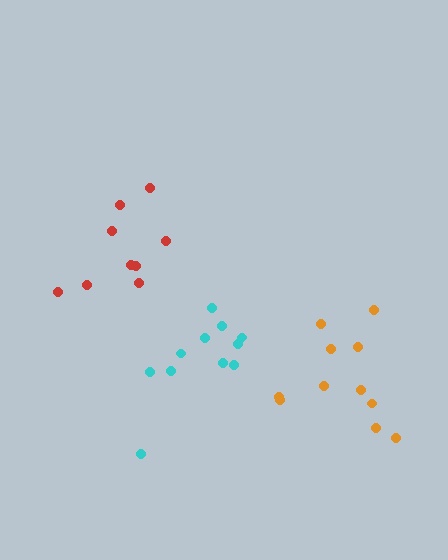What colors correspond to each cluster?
The clusters are colored: orange, cyan, red.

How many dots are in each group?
Group 1: 11 dots, Group 2: 11 dots, Group 3: 9 dots (31 total).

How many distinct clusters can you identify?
There are 3 distinct clusters.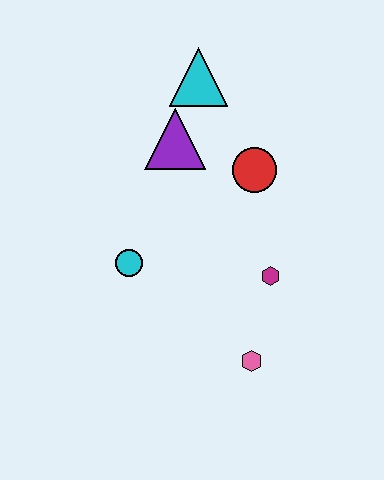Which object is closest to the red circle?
The purple triangle is closest to the red circle.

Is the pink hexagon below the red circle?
Yes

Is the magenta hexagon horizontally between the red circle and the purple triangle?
No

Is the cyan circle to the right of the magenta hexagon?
No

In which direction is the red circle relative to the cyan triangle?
The red circle is below the cyan triangle.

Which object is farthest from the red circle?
The pink hexagon is farthest from the red circle.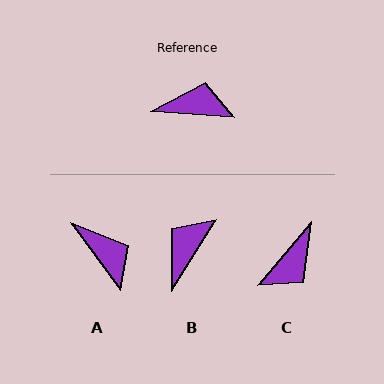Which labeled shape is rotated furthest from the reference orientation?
C, about 126 degrees away.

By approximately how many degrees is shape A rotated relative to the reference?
Approximately 50 degrees clockwise.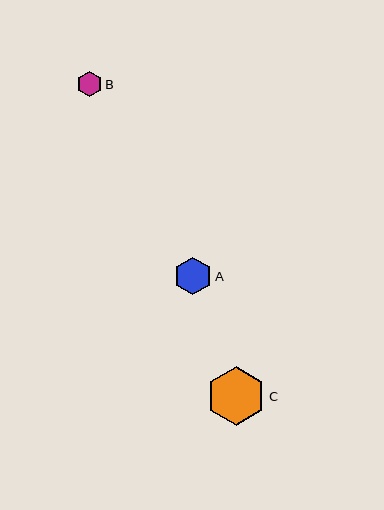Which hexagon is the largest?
Hexagon C is the largest with a size of approximately 59 pixels.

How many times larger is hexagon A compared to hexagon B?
Hexagon A is approximately 1.5 times the size of hexagon B.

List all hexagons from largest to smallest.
From largest to smallest: C, A, B.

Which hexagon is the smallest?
Hexagon B is the smallest with a size of approximately 25 pixels.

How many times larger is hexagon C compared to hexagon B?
Hexagon C is approximately 2.4 times the size of hexagon B.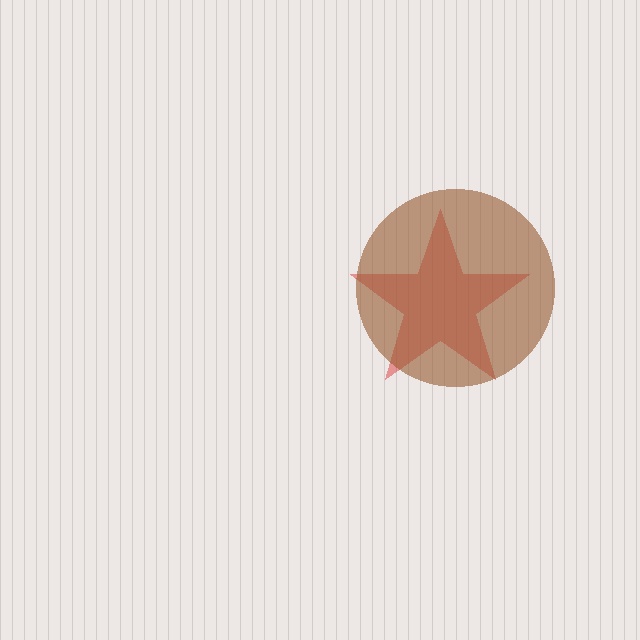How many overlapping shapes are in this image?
There are 2 overlapping shapes in the image.